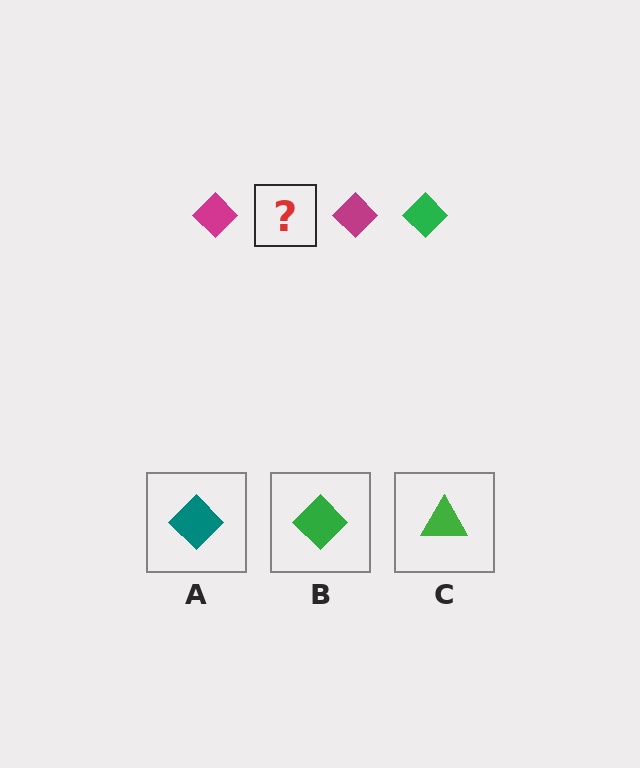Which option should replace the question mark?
Option B.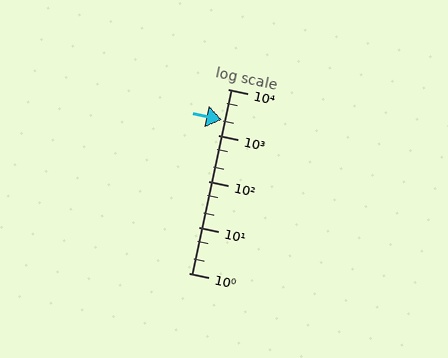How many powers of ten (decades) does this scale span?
The scale spans 4 decades, from 1 to 10000.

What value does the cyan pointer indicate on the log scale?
The pointer indicates approximately 2100.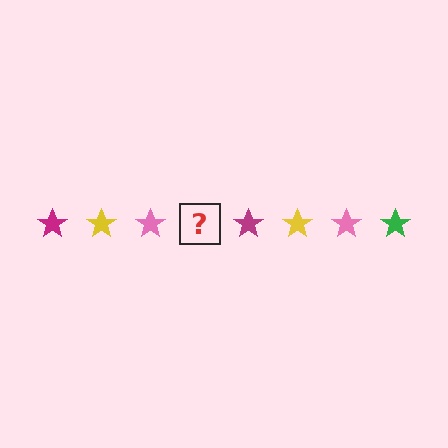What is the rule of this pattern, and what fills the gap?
The rule is that the pattern cycles through magenta, yellow, pink, green stars. The gap should be filled with a green star.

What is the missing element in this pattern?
The missing element is a green star.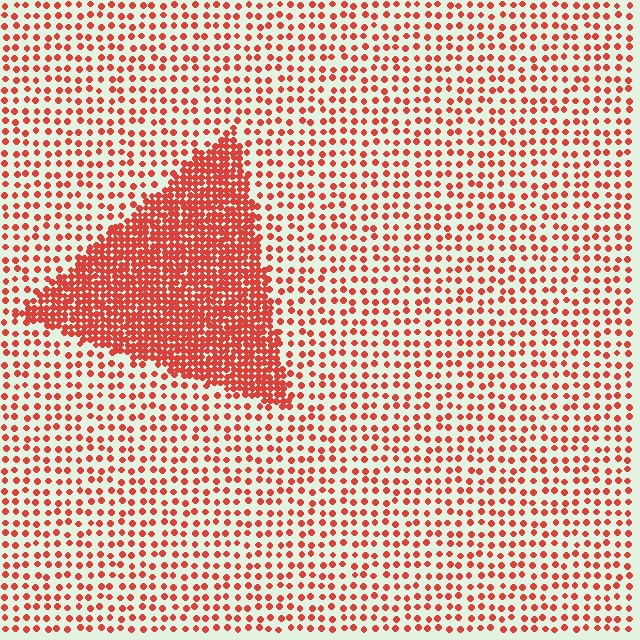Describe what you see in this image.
The image contains small red elements arranged at two different densities. A triangle-shaped region is visible where the elements are more densely packed than the surrounding area.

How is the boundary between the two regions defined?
The boundary is defined by a change in element density (approximately 2.9x ratio). All elements are the same color, size, and shape.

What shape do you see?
I see a triangle.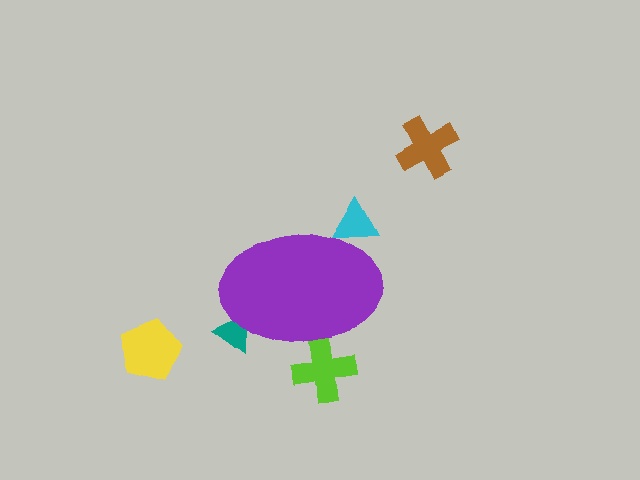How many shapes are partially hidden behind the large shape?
3 shapes are partially hidden.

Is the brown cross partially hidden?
No, the brown cross is fully visible.